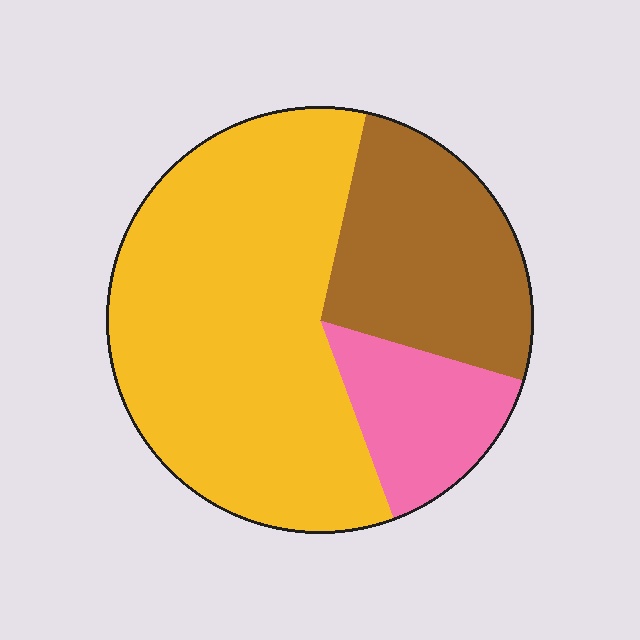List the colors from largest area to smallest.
From largest to smallest: yellow, brown, pink.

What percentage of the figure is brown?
Brown takes up about one quarter (1/4) of the figure.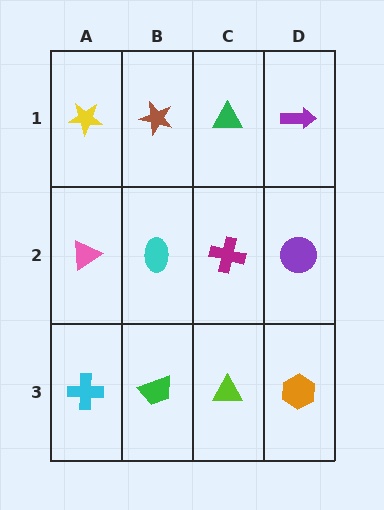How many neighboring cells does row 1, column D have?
2.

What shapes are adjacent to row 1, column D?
A purple circle (row 2, column D), a green triangle (row 1, column C).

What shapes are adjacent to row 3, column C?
A magenta cross (row 2, column C), a green trapezoid (row 3, column B), an orange hexagon (row 3, column D).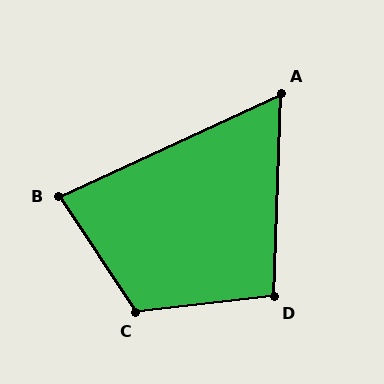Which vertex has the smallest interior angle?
A, at approximately 63 degrees.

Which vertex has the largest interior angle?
C, at approximately 117 degrees.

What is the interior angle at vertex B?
Approximately 81 degrees (acute).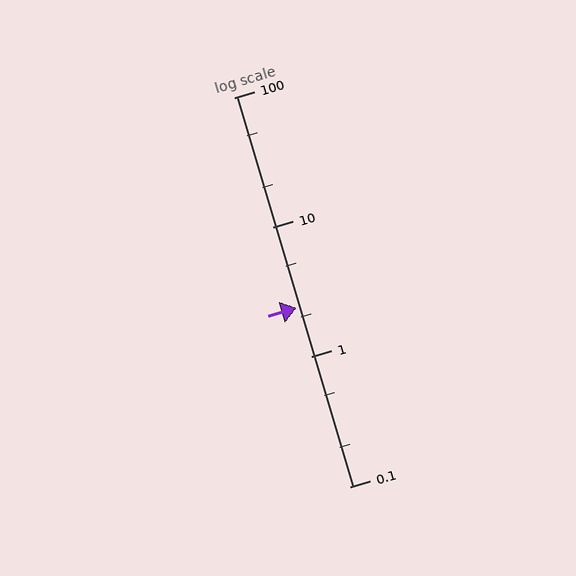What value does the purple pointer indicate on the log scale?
The pointer indicates approximately 2.4.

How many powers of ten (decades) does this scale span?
The scale spans 3 decades, from 0.1 to 100.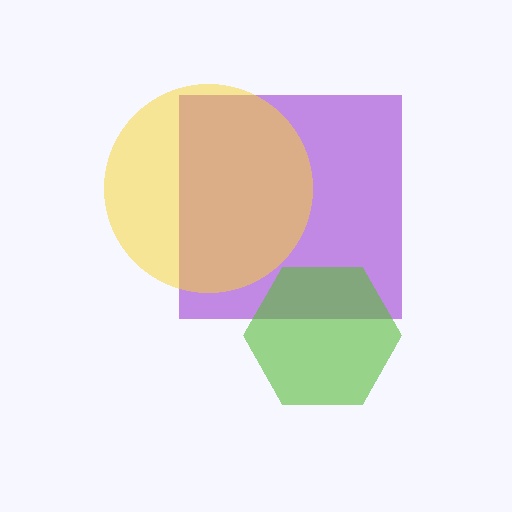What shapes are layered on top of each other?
The layered shapes are: a purple square, a lime hexagon, a yellow circle.